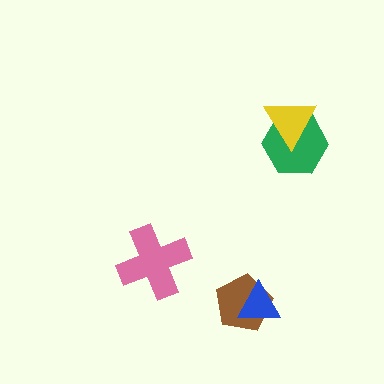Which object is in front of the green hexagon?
The yellow triangle is in front of the green hexagon.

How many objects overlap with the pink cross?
0 objects overlap with the pink cross.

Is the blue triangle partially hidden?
No, no other shape covers it.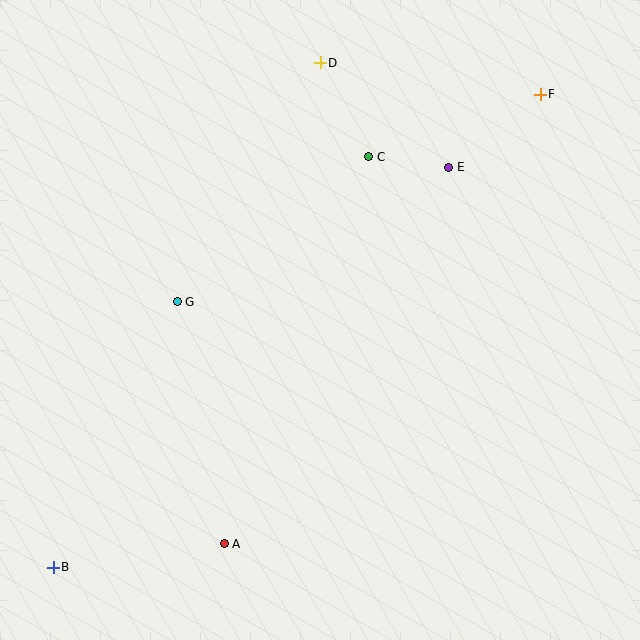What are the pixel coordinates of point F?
Point F is at (540, 94).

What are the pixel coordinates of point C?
Point C is at (369, 157).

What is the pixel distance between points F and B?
The distance between F and B is 679 pixels.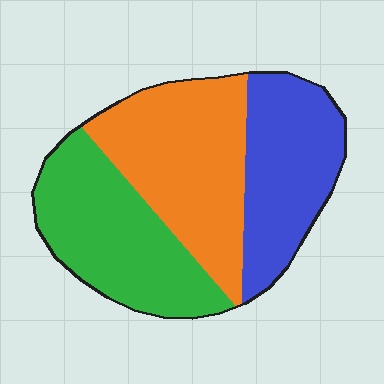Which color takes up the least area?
Blue, at roughly 30%.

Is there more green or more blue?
Green.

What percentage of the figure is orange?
Orange takes up about three eighths (3/8) of the figure.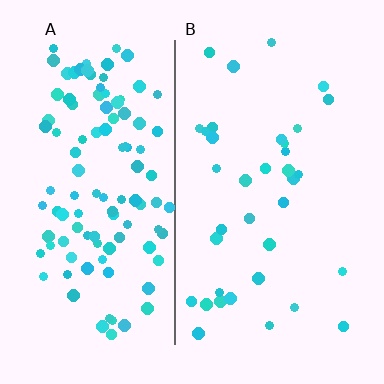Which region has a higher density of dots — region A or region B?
A (the left).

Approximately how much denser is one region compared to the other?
Approximately 3.1× — region A over region B.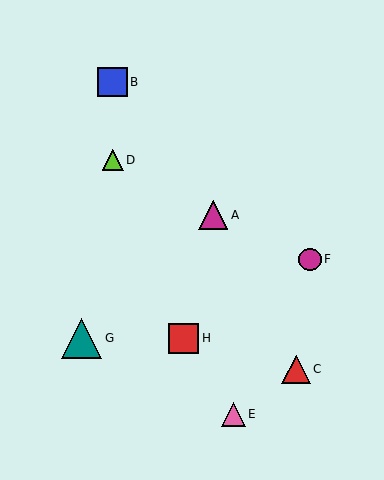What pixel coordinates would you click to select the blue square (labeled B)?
Click at (113, 82) to select the blue square B.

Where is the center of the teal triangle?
The center of the teal triangle is at (82, 338).